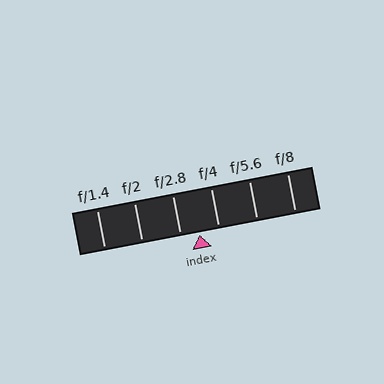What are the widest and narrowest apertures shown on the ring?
The widest aperture shown is f/1.4 and the narrowest is f/8.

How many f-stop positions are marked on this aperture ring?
There are 6 f-stop positions marked.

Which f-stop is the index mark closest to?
The index mark is closest to f/2.8.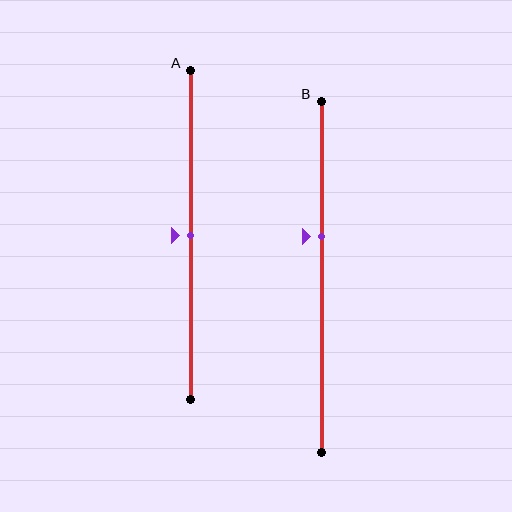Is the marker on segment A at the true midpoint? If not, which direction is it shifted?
Yes, the marker on segment A is at the true midpoint.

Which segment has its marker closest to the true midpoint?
Segment A has its marker closest to the true midpoint.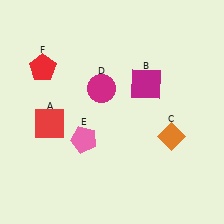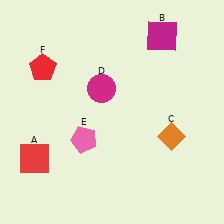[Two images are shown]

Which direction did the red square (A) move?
The red square (A) moved down.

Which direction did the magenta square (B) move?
The magenta square (B) moved up.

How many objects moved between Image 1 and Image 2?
2 objects moved between the two images.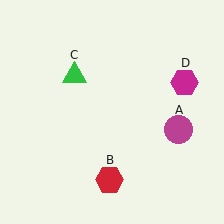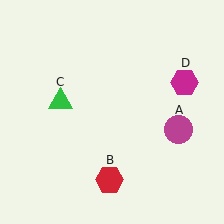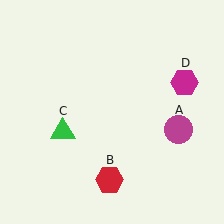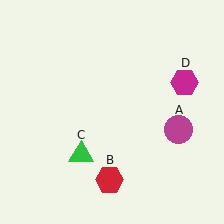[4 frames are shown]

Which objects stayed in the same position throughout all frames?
Magenta circle (object A) and red hexagon (object B) and magenta hexagon (object D) remained stationary.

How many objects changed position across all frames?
1 object changed position: green triangle (object C).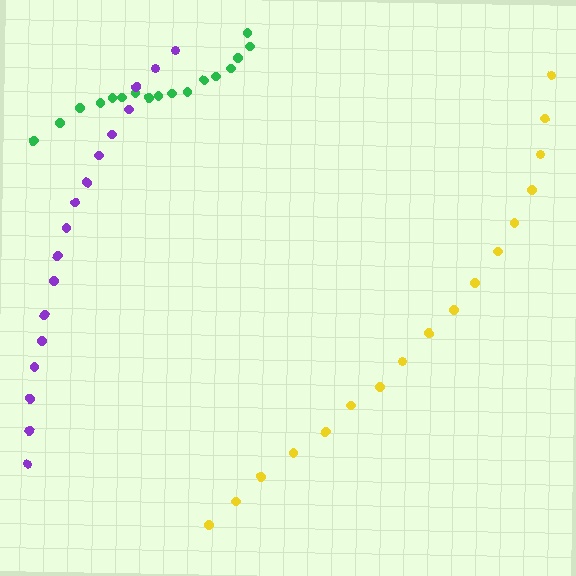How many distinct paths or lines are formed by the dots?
There are 3 distinct paths.